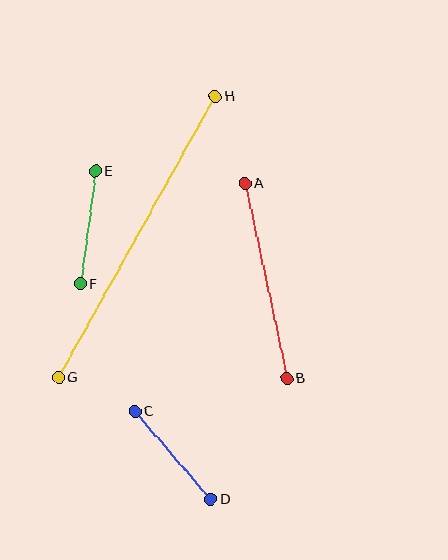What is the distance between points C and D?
The distance is approximately 116 pixels.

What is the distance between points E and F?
The distance is approximately 114 pixels.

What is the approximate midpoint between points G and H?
The midpoint is at approximately (137, 237) pixels.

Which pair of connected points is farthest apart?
Points G and H are farthest apart.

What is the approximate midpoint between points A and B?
The midpoint is at approximately (266, 281) pixels.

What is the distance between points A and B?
The distance is approximately 200 pixels.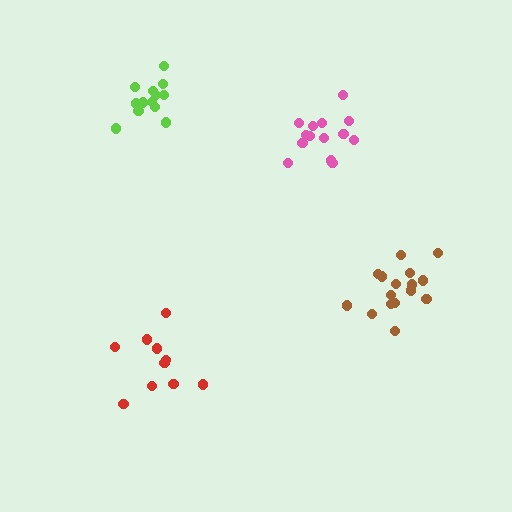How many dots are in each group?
Group 1: 13 dots, Group 2: 14 dots, Group 3: 11 dots, Group 4: 16 dots (54 total).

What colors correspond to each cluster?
The clusters are colored: lime, pink, red, brown.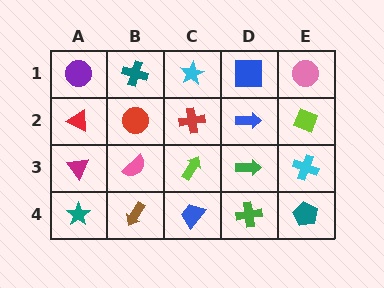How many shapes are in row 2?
5 shapes.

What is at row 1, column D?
A blue square.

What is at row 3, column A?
A magenta triangle.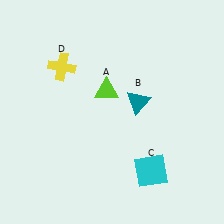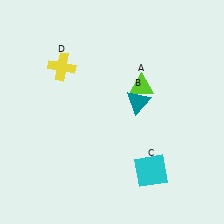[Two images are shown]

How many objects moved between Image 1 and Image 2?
1 object moved between the two images.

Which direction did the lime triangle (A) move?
The lime triangle (A) moved right.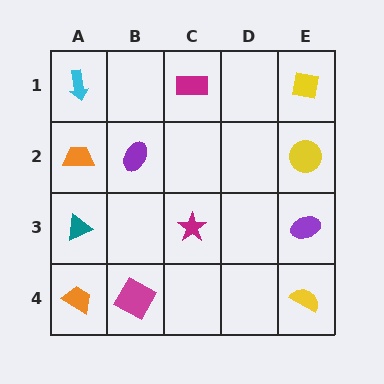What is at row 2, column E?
A yellow circle.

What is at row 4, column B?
A magenta square.